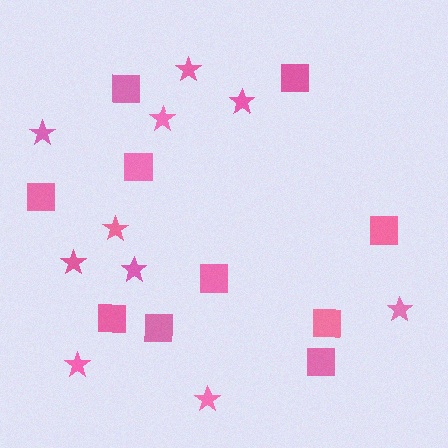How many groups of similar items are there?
There are 2 groups: one group of squares (10) and one group of stars (10).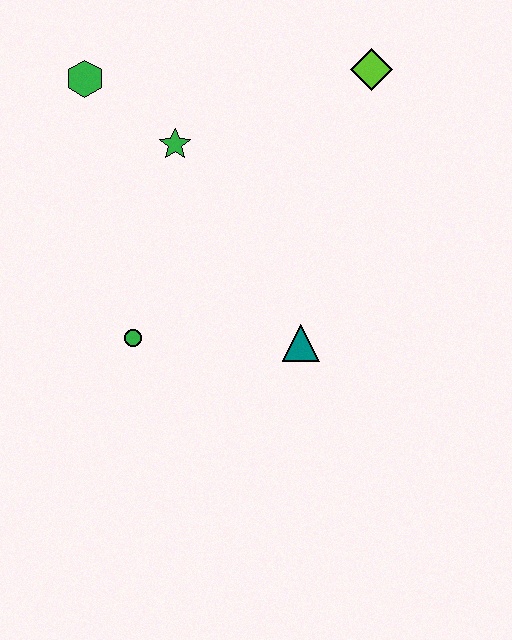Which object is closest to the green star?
The green hexagon is closest to the green star.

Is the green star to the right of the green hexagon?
Yes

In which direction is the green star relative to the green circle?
The green star is above the green circle.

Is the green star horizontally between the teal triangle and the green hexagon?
Yes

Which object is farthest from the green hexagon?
The teal triangle is farthest from the green hexagon.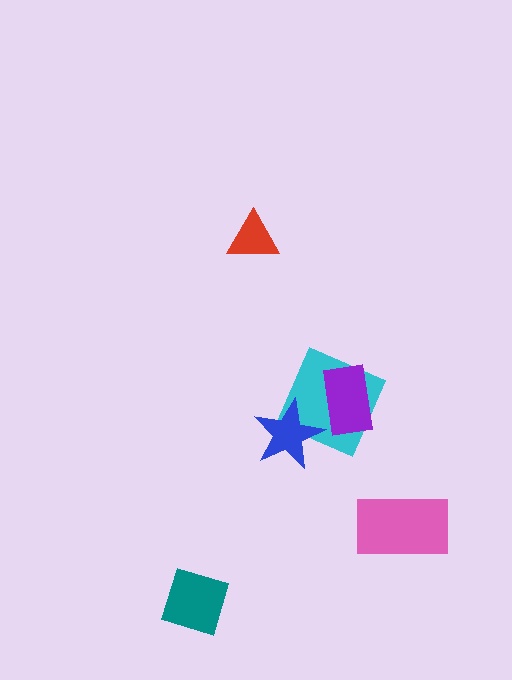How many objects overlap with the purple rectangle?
1 object overlaps with the purple rectangle.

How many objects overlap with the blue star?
1 object overlaps with the blue star.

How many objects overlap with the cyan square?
2 objects overlap with the cyan square.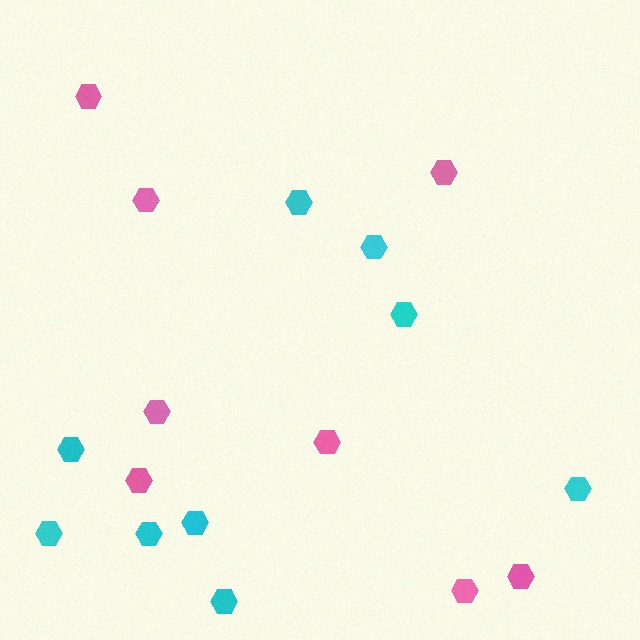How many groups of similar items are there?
There are 2 groups: one group of pink hexagons (8) and one group of cyan hexagons (9).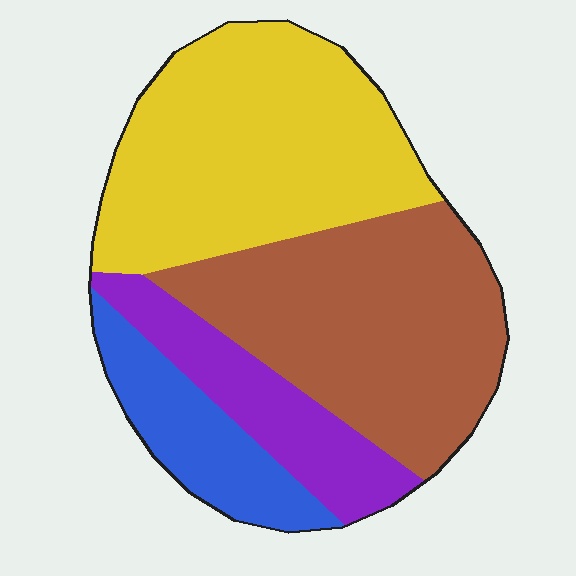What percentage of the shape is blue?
Blue covers roughly 15% of the shape.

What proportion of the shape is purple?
Purple covers 15% of the shape.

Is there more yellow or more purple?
Yellow.